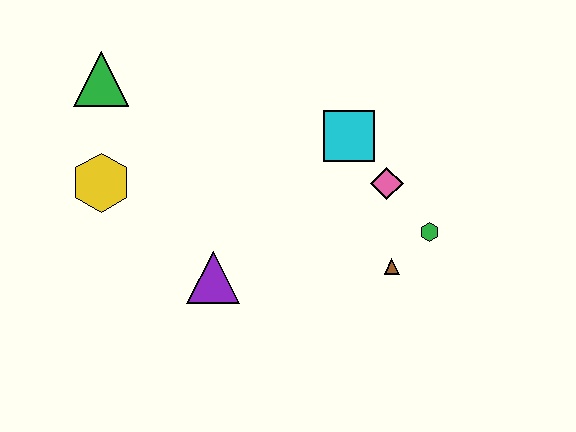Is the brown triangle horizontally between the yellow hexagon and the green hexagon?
Yes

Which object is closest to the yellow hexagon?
The green triangle is closest to the yellow hexagon.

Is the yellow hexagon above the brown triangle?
Yes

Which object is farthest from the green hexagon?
The green triangle is farthest from the green hexagon.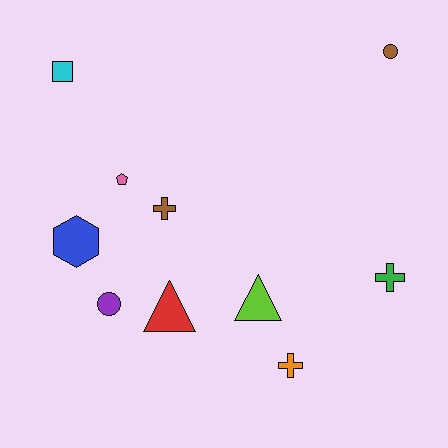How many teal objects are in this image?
There are no teal objects.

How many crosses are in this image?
There are 3 crosses.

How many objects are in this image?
There are 10 objects.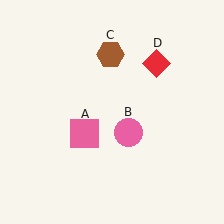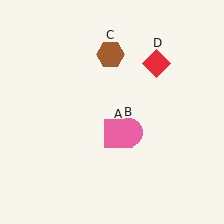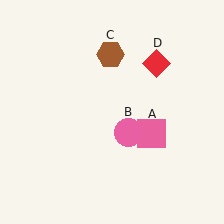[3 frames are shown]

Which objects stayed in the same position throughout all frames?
Pink circle (object B) and brown hexagon (object C) and red diamond (object D) remained stationary.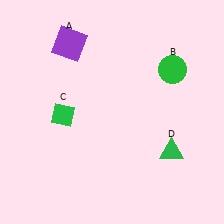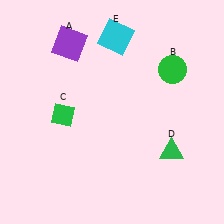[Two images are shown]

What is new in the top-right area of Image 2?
A cyan square (E) was added in the top-right area of Image 2.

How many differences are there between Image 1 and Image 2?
There is 1 difference between the two images.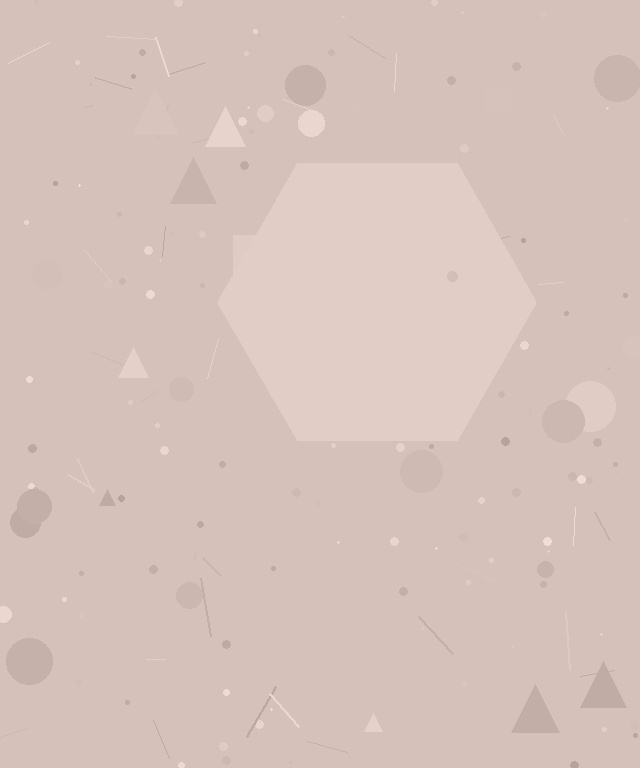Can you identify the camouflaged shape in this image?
The camouflaged shape is a hexagon.